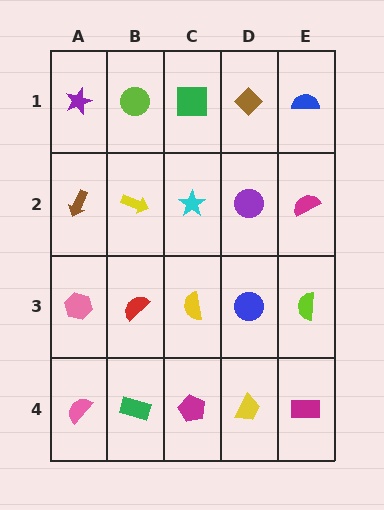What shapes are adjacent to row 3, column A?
A brown arrow (row 2, column A), a pink semicircle (row 4, column A), a red semicircle (row 3, column B).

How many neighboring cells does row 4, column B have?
3.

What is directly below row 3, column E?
A magenta rectangle.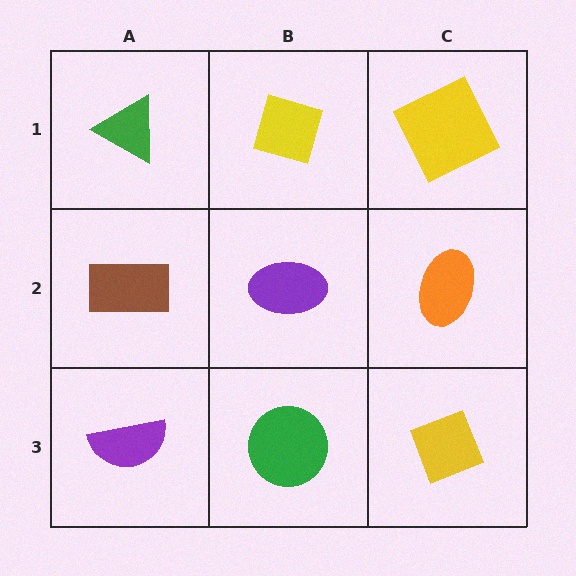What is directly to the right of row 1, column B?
A yellow square.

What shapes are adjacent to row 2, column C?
A yellow square (row 1, column C), a yellow diamond (row 3, column C), a purple ellipse (row 2, column B).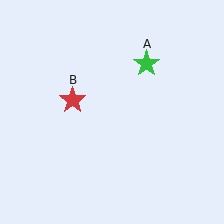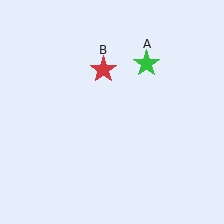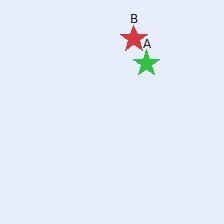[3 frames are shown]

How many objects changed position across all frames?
1 object changed position: red star (object B).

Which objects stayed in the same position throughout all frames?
Green star (object A) remained stationary.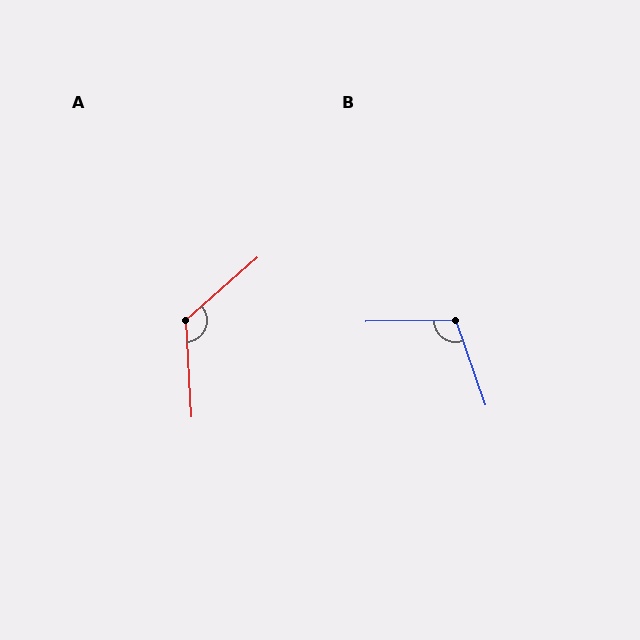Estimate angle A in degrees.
Approximately 128 degrees.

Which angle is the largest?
A, at approximately 128 degrees.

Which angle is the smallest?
B, at approximately 108 degrees.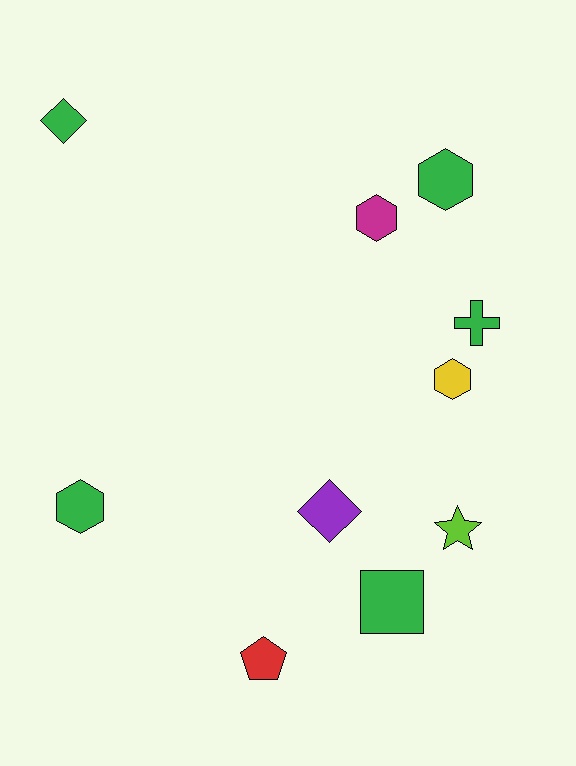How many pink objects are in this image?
There are no pink objects.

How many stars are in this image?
There is 1 star.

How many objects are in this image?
There are 10 objects.